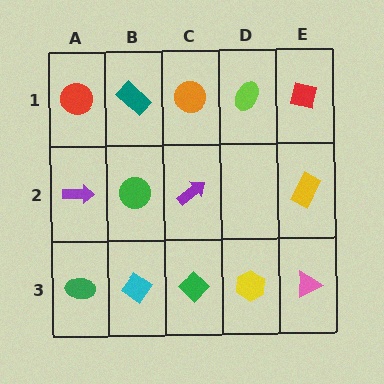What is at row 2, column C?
A purple arrow.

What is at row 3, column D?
A yellow hexagon.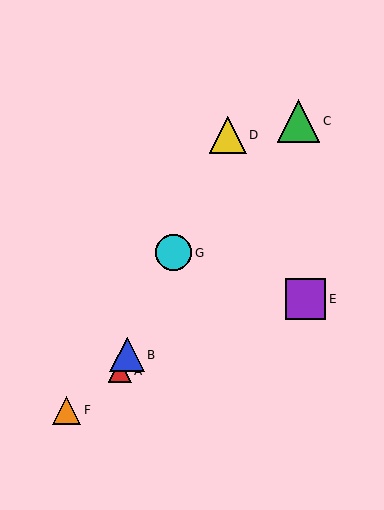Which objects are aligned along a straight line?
Objects A, B, D, G are aligned along a straight line.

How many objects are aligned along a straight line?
4 objects (A, B, D, G) are aligned along a straight line.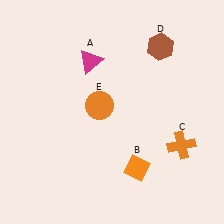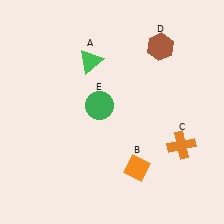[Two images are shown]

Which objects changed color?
A changed from magenta to green. E changed from orange to green.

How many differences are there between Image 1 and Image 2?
There are 2 differences between the two images.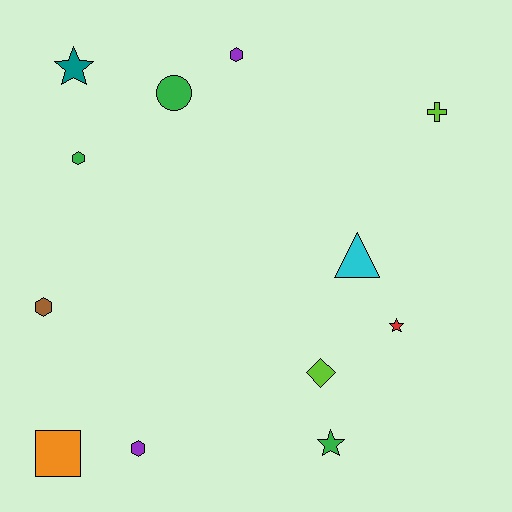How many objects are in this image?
There are 12 objects.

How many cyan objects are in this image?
There is 1 cyan object.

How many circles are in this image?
There is 1 circle.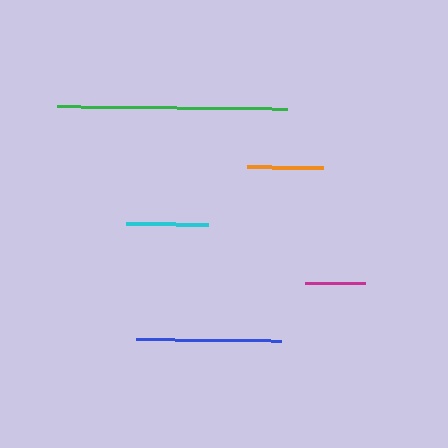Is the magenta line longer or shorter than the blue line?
The blue line is longer than the magenta line.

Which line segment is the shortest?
The magenta line is the shortest at approximately 60 pixels.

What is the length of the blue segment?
The blue segment is approximately 145 pixels long.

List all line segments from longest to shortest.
From longest to shortest: green, blue, cyan, orange, magenta.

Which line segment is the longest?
The green line is the longest at approximately 230 pixels.